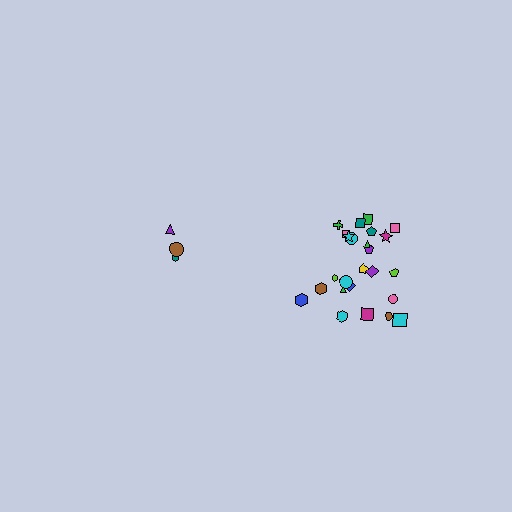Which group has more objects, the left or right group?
The right group.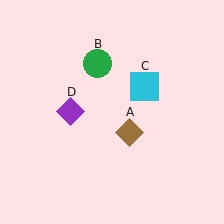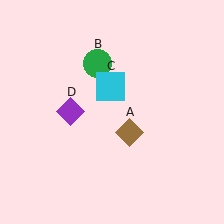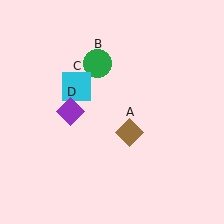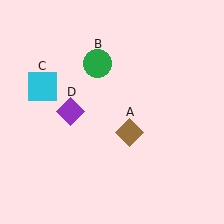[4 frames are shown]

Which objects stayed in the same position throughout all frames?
Brown diamond (object A) and green circle (object B) and purple diamond (object D) remained stationary.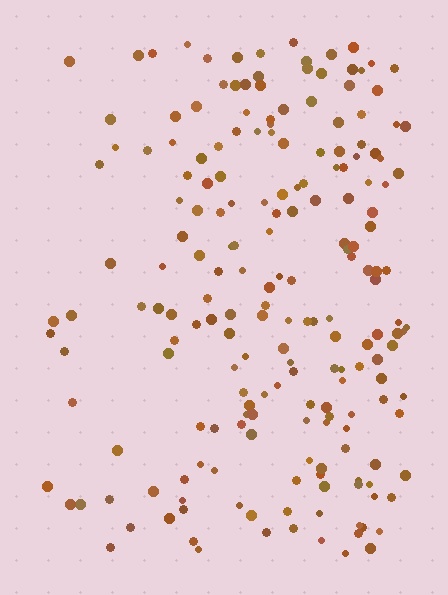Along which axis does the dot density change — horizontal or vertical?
Horizontal.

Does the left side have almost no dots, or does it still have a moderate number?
Still a moderate number, just noticeably fewer than the right.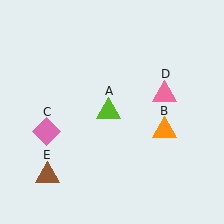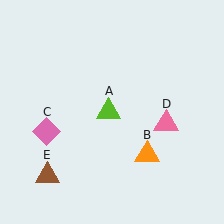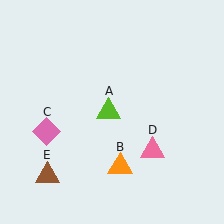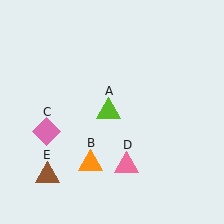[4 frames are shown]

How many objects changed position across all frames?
2 objects changed position: orange triangle (object B), pink triangle (object D).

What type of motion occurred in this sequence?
The orange triangle (object B), pink triangle (object D) rotated clockwise around the center of the scene.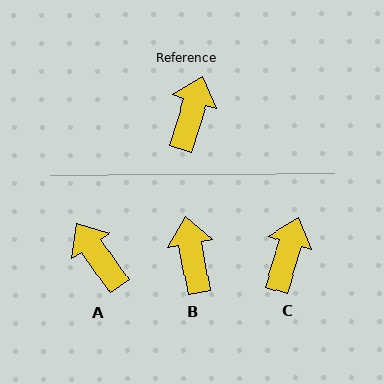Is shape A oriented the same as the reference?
No, it is off by about 51 degrees.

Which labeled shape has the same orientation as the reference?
C.